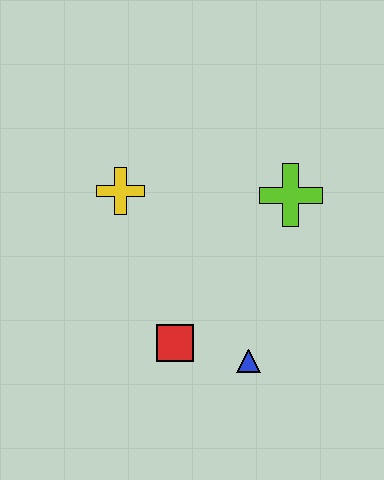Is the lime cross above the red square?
Yes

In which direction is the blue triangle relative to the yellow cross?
The blue triangle is below the yellow cross.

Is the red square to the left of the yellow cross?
No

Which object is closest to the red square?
The blue triangle is closest to the red square.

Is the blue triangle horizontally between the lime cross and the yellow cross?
Yes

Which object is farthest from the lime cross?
The red square is farthest from the lime cross.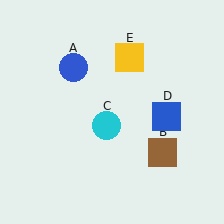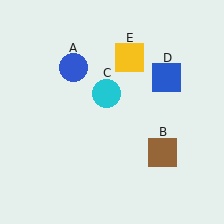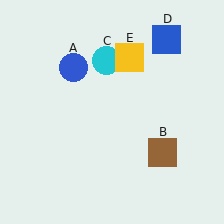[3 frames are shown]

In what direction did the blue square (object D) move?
The blue square (object D) moved up.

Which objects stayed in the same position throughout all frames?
Blue circle (object A) and brown square (object B) and yellow square (object E) remained stationary.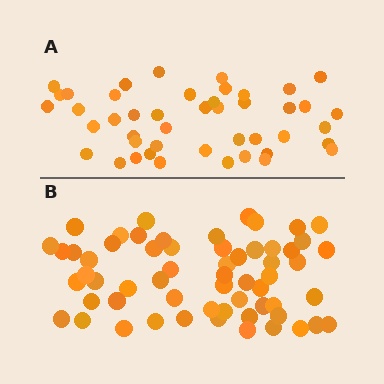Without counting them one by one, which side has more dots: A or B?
Region B (the bottom region) has more dots.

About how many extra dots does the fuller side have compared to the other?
Region B has approximately 15 more dots than region A.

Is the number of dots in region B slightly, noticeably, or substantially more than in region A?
Region B has noticeably more, but not dramatically so. The ratio is roughly 1.3 to 1.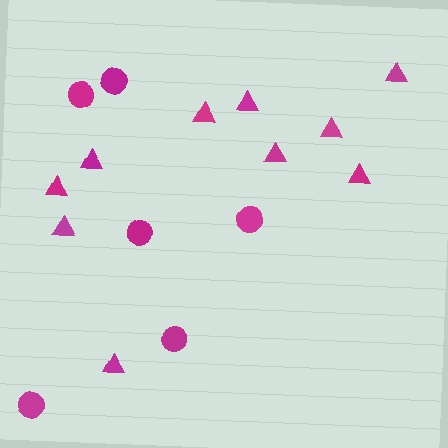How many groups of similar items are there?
There are 2 groups: one group of triangles (10) and one group of circles (6).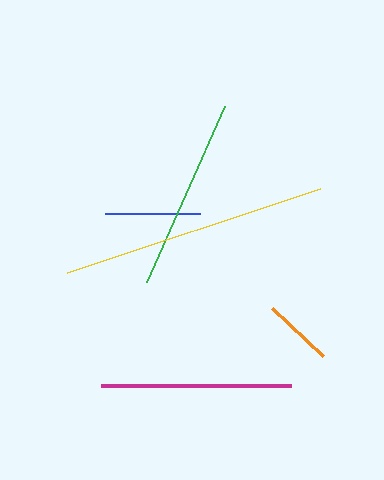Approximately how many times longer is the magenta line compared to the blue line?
The magenta line is approximately 2.0 times the length of the blue line.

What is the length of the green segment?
The green segment is approximately 192 pixels long.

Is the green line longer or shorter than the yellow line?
The yellow line is longer than the green line.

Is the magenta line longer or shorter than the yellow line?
The yellow line is longer than the magenta line.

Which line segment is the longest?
The yellow line is the longest at approximately 267 pixels.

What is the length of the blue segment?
The blue segment is approximately 95 pixels long.